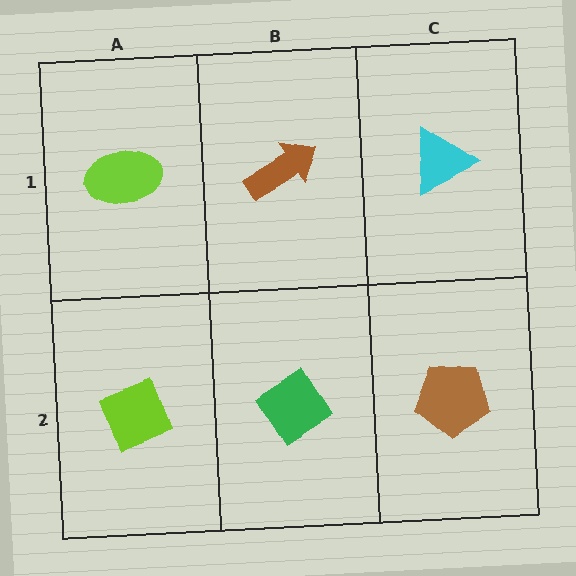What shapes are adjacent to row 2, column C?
A cyan triangle (row 1, column C), a green diamond (row 2, column B).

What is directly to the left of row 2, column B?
A lime diamond.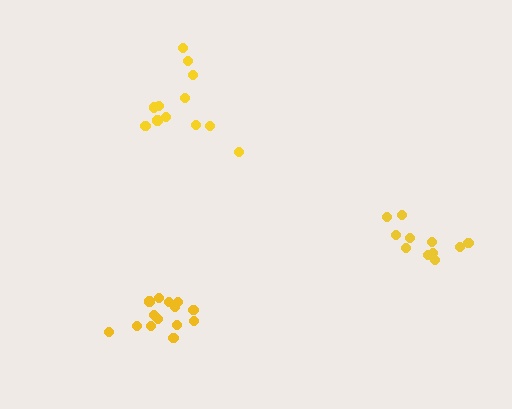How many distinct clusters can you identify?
There are 3 distinct clusters.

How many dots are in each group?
Group 1: 11 dots, Group 2: 12 dots, Group 3: 14 dots (37 total).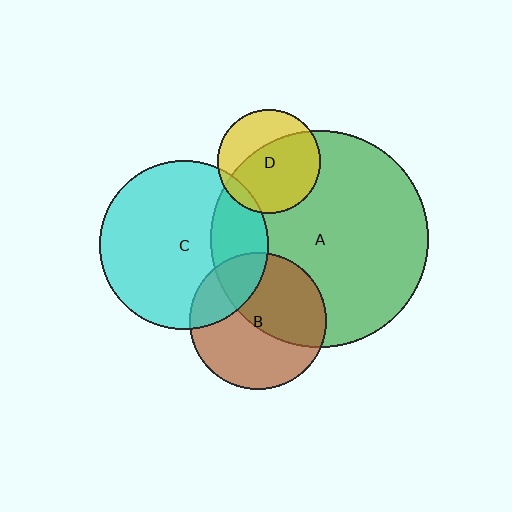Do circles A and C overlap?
Yes.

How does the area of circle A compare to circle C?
Approximately 1.6 times.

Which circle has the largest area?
Circle A (green).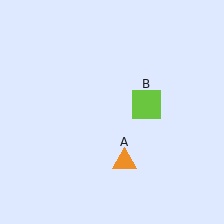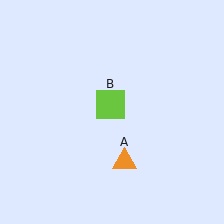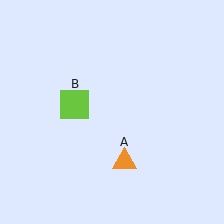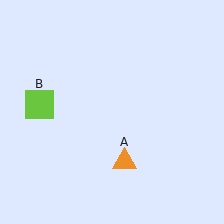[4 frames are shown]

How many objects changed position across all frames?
1 object changed position: lime square (object B).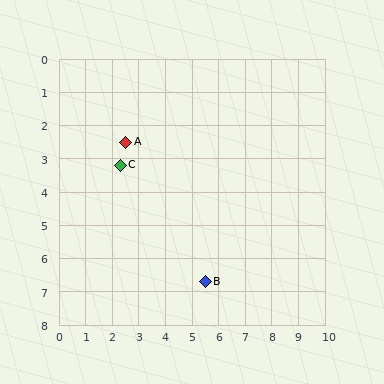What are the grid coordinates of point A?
Point A is at approximately (2.5, 2.5).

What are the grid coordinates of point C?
Point C is at approximately (2.3, 3.2).